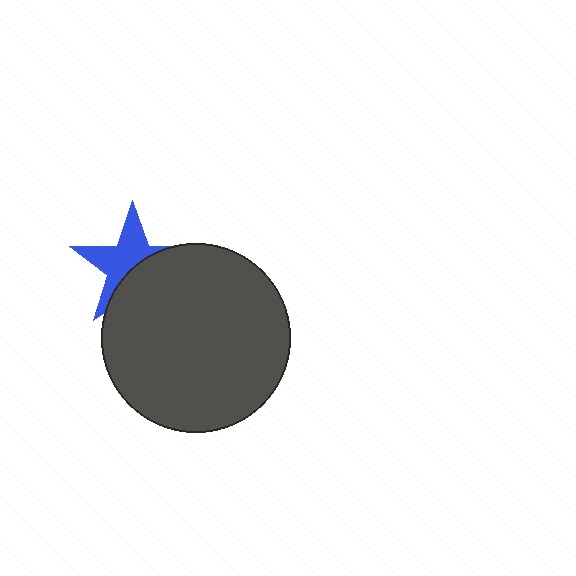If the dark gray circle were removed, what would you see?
You would see the complete blue star.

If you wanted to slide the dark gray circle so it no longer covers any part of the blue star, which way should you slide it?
Slide it down — that is the most direct way to separate the two shapes.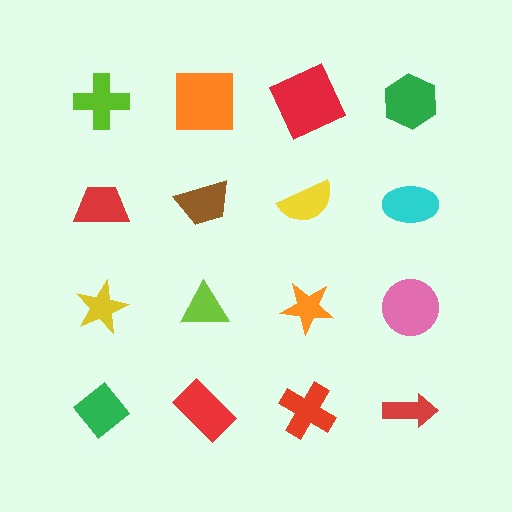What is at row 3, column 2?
A lime triangle.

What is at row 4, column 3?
A red cross.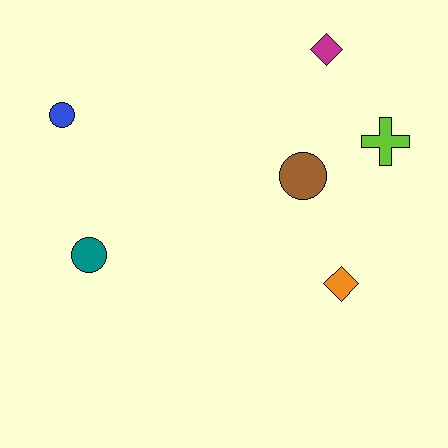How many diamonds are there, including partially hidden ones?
There are 2 diamonds.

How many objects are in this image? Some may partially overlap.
There are 6 objects.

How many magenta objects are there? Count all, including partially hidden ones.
There is 1 magenta object.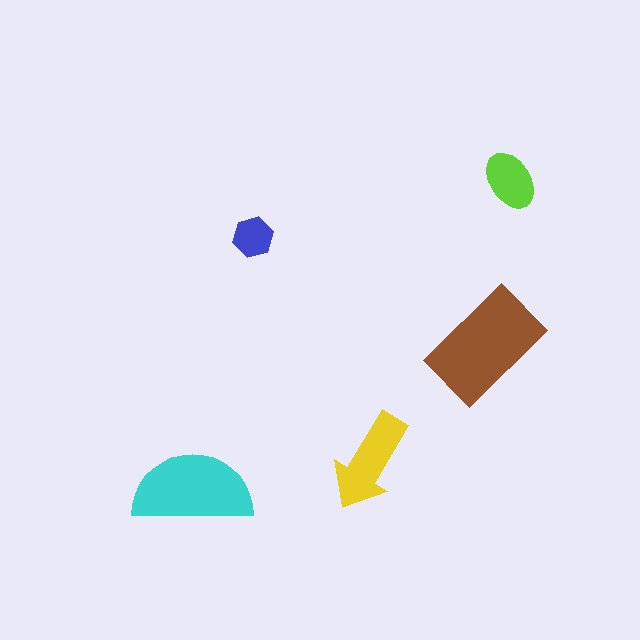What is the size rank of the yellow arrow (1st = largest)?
3rd.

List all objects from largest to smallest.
The brown rectangle, the cyan semicircle, the yellow arrow, the lime ellipse, the blue hexagon.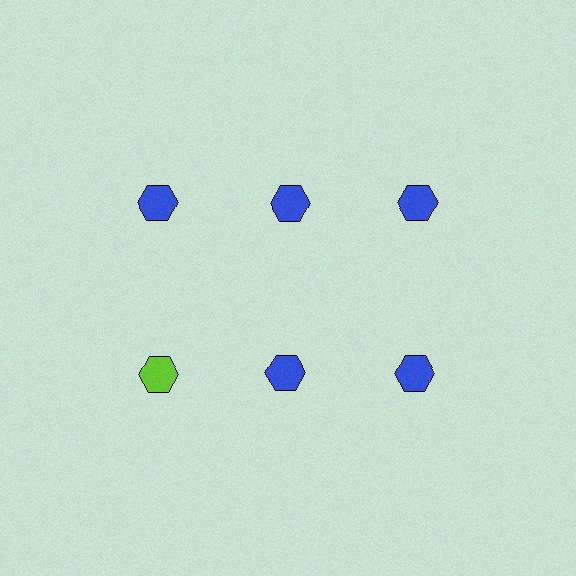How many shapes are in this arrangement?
There are 6 shapes arranged in a grid pattern.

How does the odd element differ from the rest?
It has a different color: lime instead of blue.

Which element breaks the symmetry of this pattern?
The lime hexagon in the second row, leftmost column breaks the symmetry. All other shapes are blue hexagons.